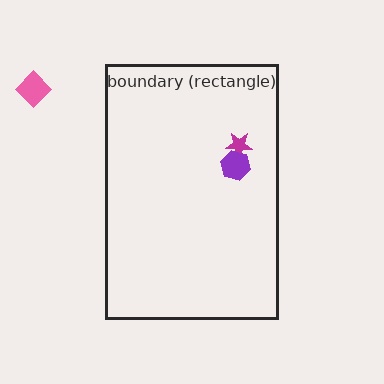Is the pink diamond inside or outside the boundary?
Outside.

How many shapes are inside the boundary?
2 inside, 1 outside.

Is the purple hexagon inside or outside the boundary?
Inside.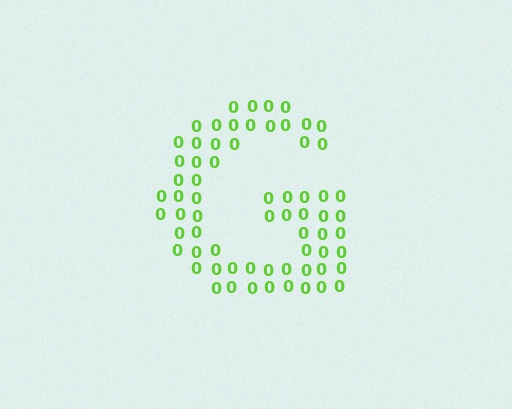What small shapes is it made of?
It is made of small digit 0's.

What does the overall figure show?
The overall figure shows the letter G.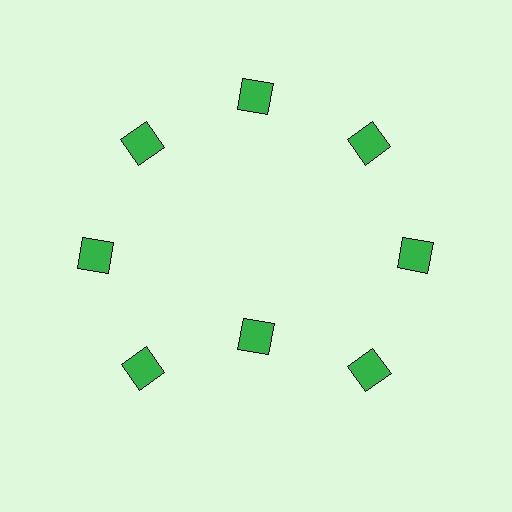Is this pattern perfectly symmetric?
No. The 8 green diamonds are arranged in a ring, but one element near the 6 o'clock position is pulled inward toward the center, breaking the 8-fold rotational symmetry.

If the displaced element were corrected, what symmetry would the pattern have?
It would have 8-fold rotational symmetry — the pattern would map onto itself every 45 degrees.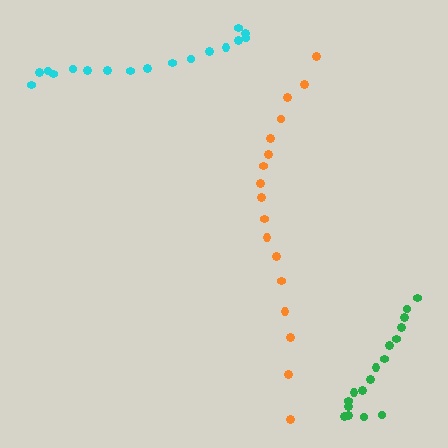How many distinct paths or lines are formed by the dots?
There are 3 distinct paths.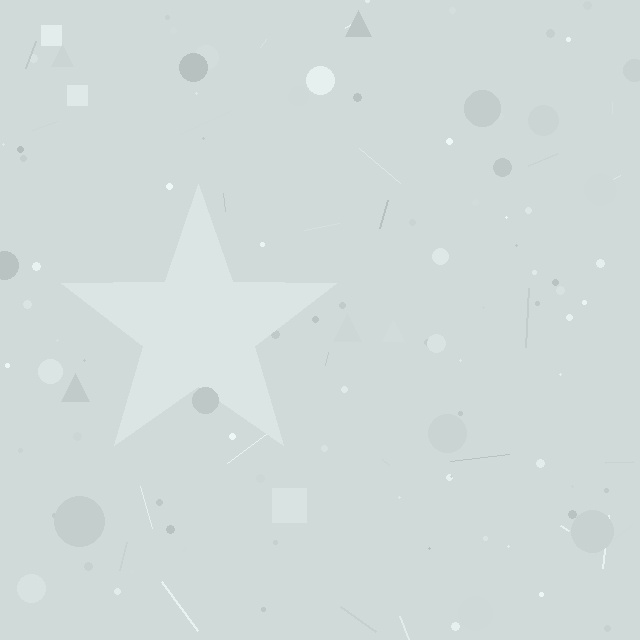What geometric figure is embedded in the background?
A star is embedded in the background.